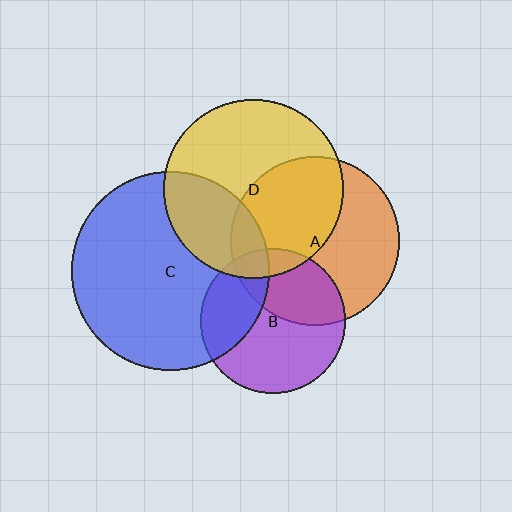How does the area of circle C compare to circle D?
Approximately 1.2 times.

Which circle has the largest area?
Circle C (blue).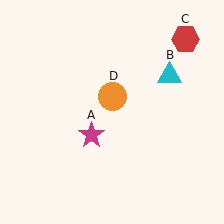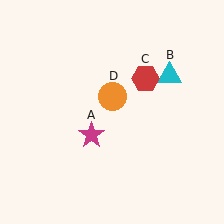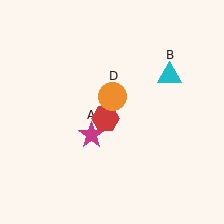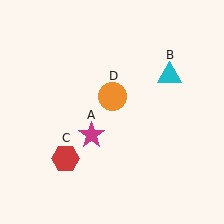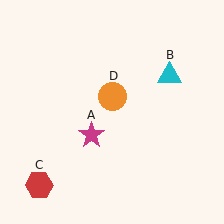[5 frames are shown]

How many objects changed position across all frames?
1 object changed position: red hexagon (object C).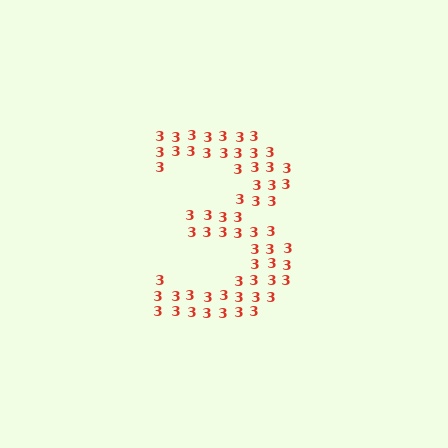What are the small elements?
The small elements are digit 3's.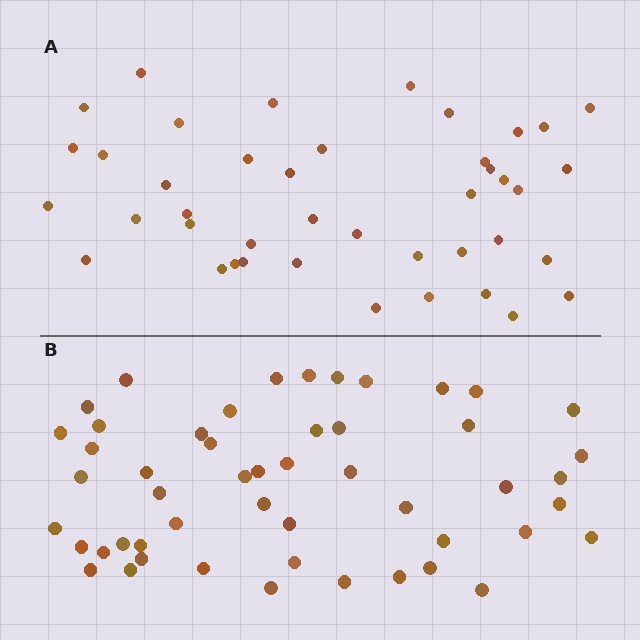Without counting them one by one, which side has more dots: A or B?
Region B (the bottom region) has more dots.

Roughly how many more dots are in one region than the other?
Region B has roughly 8 or so more dots than region A.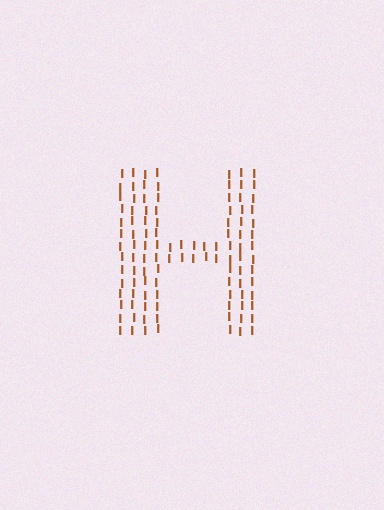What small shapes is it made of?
It is made of small letter I's.